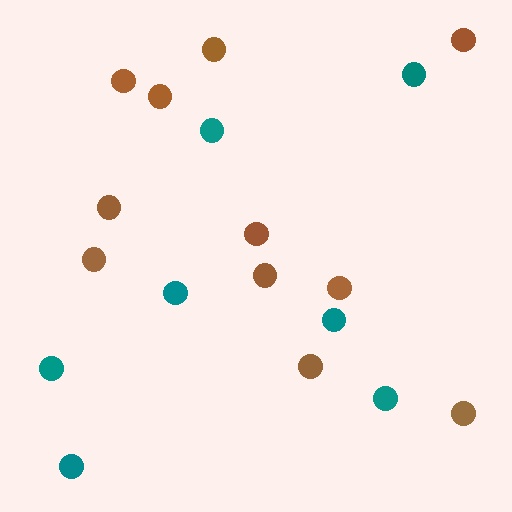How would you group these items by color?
There are 2 groups: one group of brown circles (11) and one group of teal circles (7).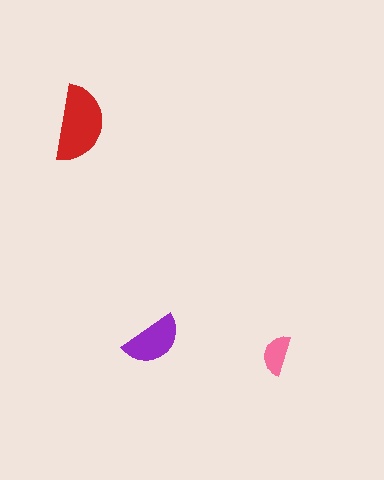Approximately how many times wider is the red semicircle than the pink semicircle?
About 2 times wider.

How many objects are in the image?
There are 3 objects in the image.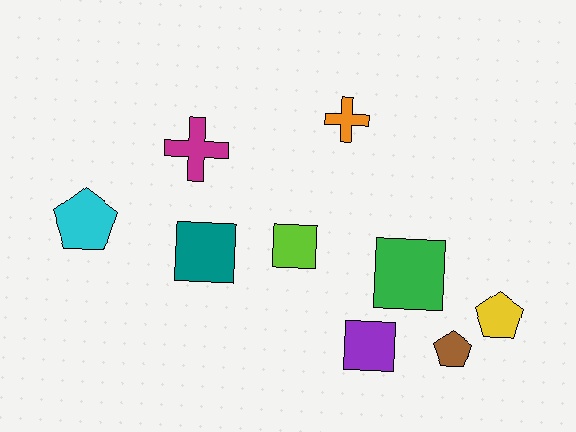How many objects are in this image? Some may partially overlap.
There are 9 objects.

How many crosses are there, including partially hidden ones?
There are 2 crosses.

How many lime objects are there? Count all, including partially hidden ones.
There is 1 lime object.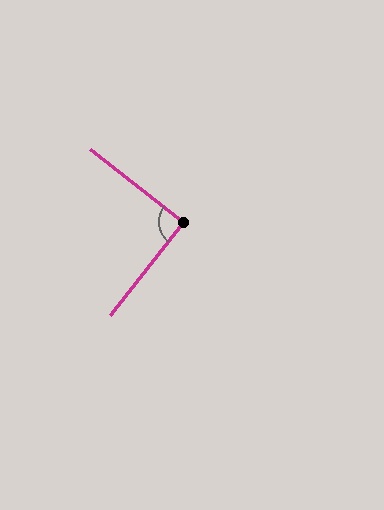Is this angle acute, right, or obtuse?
It is approximately a right angle.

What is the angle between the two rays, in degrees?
Approximately 90 degrees.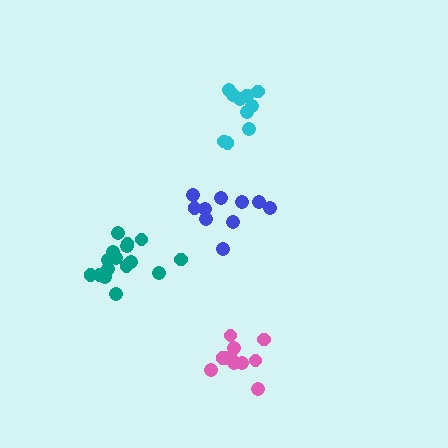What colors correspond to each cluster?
The clusters are colored: pink, cyan, teal, blue.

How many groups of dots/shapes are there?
There are 4 groups.